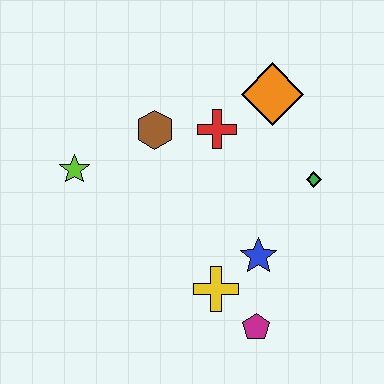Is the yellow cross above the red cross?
No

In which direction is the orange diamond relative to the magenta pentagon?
The orange diamond is above the magenta pentagon.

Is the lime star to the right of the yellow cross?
No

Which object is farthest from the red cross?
The magenta pentagon is farthest from the red cross.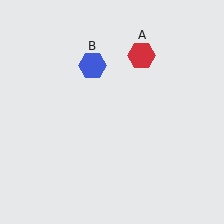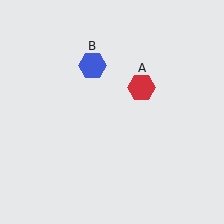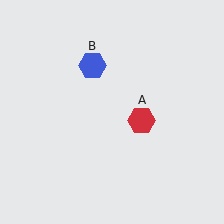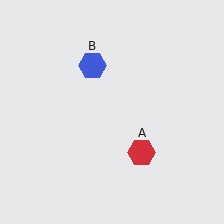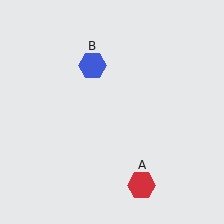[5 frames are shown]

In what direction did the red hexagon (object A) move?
The red hexagon (object A) moved down.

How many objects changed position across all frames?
1 object changed position: red hexagon (object A).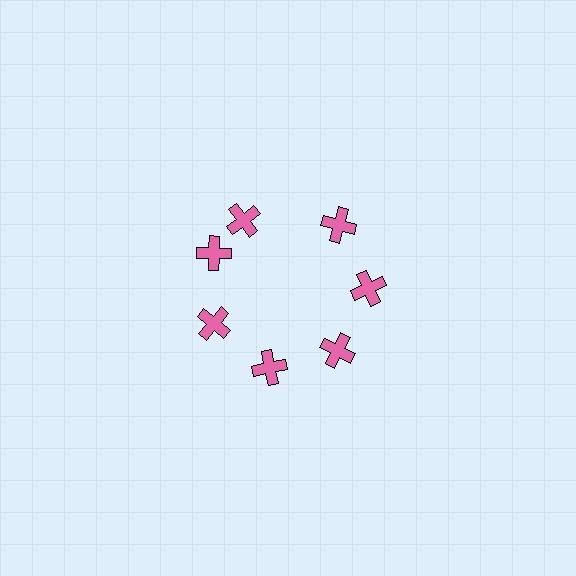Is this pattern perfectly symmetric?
No. The 7 pink crosses are arranged in a ring, but one element near the 12 o'clock position is rotated out of alignment along the ring, breaking the 7-fold rotational symmetry.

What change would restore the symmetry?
The symmetry would be restored by rotating it back into even spacing with its neighbors so that all 7 crosses sit at equal angles and equal distance from the center.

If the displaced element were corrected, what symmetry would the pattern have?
It would have 7-fold rotational symmetry — the pattern would map onto itself every 51 degrees.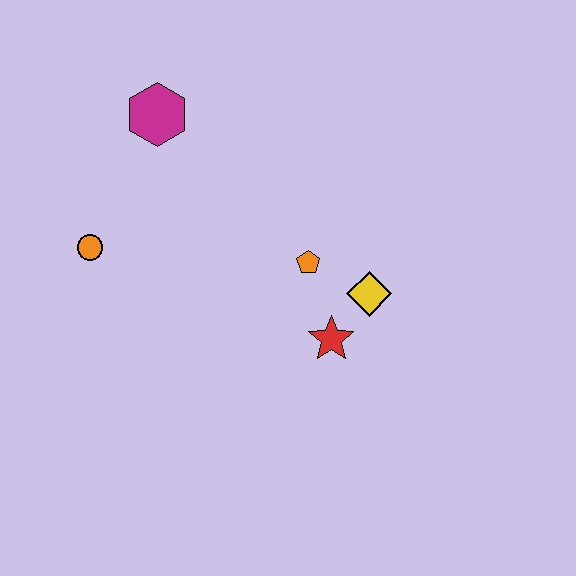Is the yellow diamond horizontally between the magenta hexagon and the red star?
No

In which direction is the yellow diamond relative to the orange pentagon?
The yellow diamond is to the right of the orange pentagon.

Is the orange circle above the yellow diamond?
Yes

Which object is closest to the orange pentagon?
The yellow diamond is closest to the orange pentagon.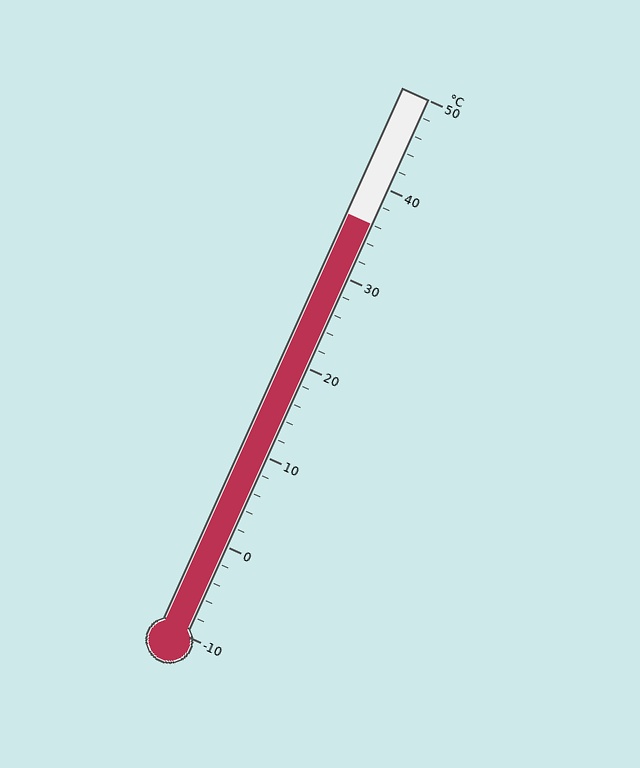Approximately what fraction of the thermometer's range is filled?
The thermometer is filled to approximately 75% of its range.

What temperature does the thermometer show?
The thermometer shows approximately 36°C.